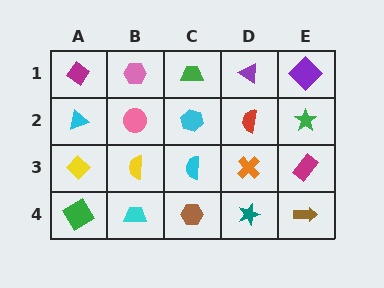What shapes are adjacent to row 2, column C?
A green trapezoid (row 1, column C), a cyan semicircle (row 3, column C), a pink circle (row 2, column B), a red semicircle (row 2, column D).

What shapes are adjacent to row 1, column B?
A pink circle (row 2, column B), a magenta diamond (row 1, column A), a green trapezoid (row 1, column C).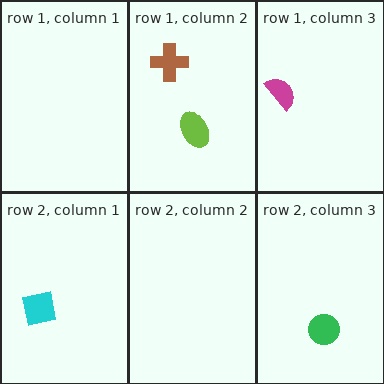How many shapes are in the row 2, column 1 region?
1.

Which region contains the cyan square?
The row 2, column 1 region.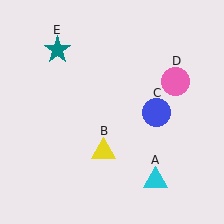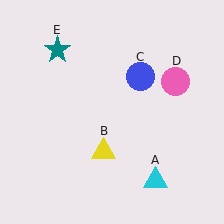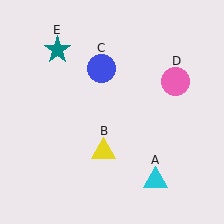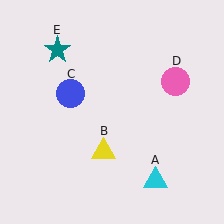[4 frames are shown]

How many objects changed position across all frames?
1 object changed position: blue circle (object C).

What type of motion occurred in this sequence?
The blue circle (object C) rotated counterclockwise around the center of the scene.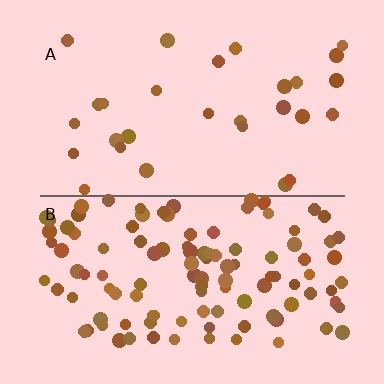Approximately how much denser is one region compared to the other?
Approximately 3.9× — region B over region A.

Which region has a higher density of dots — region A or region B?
B (the bottom).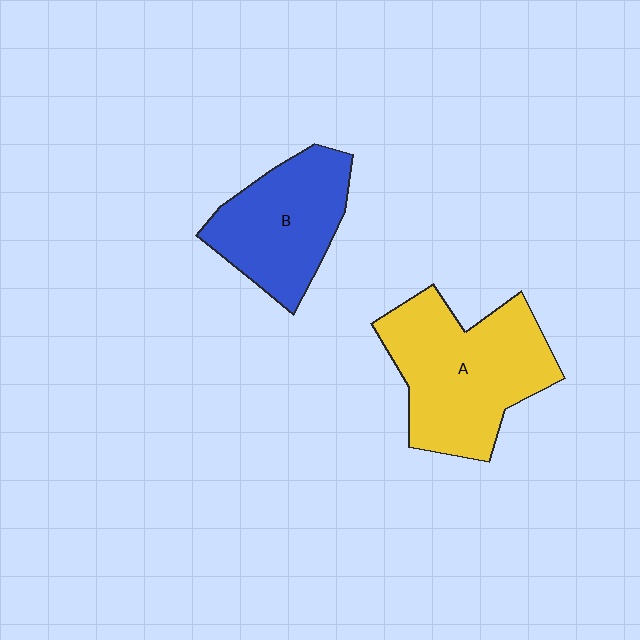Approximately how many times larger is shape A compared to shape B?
Approximately 1.4 times.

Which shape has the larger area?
Shape A (yellow).